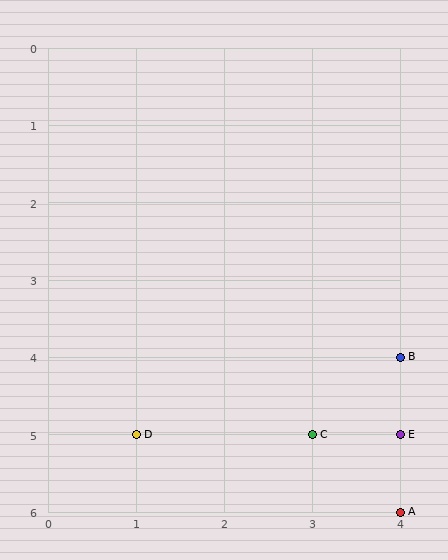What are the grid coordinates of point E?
Point E is at grid coordinates (4, 5).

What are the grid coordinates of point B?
Point B is at grid coordinates (4, 4).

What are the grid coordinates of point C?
Point C is at grid coordinates (3, 5).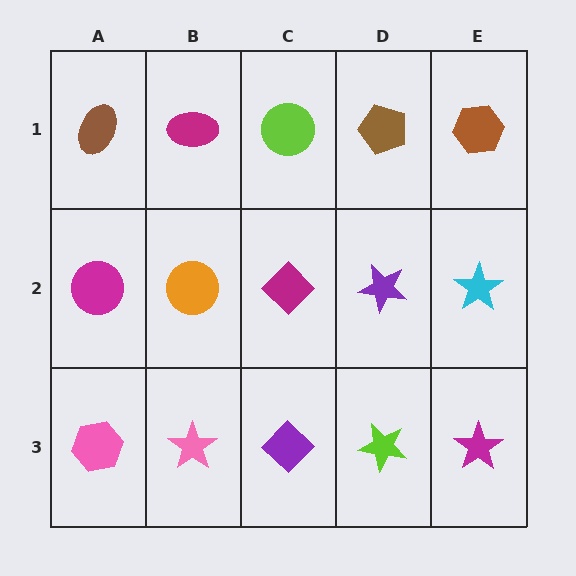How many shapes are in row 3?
5 shapes.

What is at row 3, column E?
A magenta star.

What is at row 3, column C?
A purple diamond.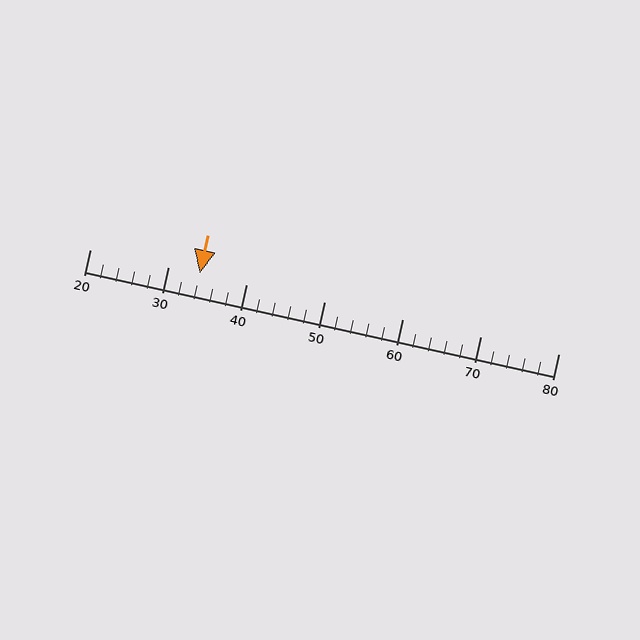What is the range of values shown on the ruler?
The ruler shows values from 20 to 80.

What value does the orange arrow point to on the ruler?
The orange arrow points to approximately 34.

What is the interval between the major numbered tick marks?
The major tick marks are spaced 10 units apart.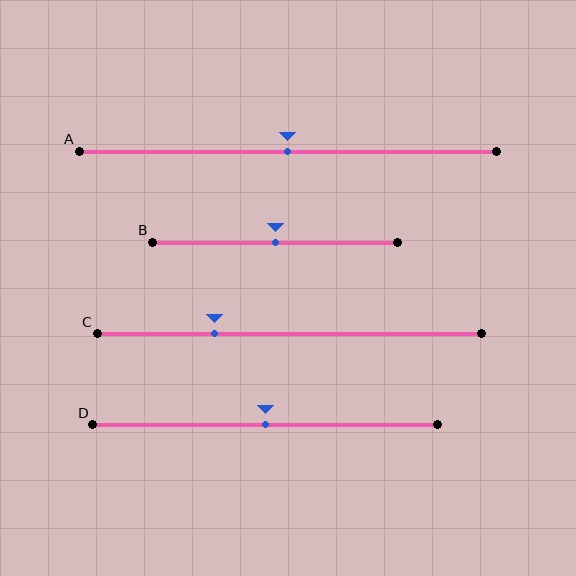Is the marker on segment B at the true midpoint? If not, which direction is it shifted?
Yes, the marker on segment B is at the true midpoint.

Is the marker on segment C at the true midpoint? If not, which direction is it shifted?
No, the marker on segment C is shifted to the left by about 20% of the segment length.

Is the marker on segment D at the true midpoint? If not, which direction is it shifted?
Yes, the marker on segment D is at the true midpoint.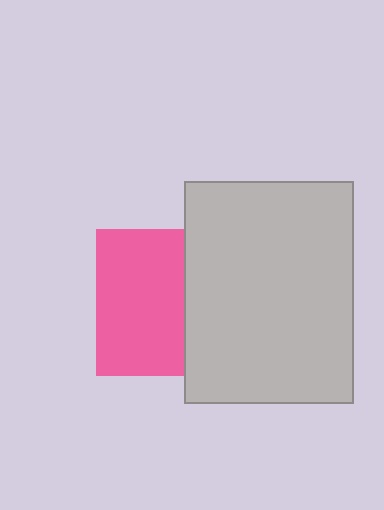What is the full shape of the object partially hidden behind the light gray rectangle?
The partially hidden object is a pink square.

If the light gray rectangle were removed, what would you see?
You would see the complete pink square.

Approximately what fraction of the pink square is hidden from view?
Roughly 41% of the pink square is hidden behind the light gray rectangle.